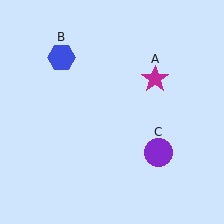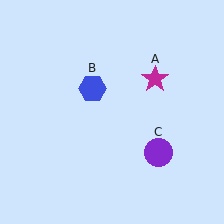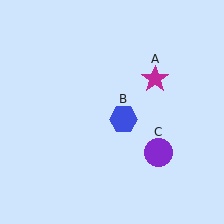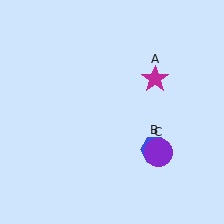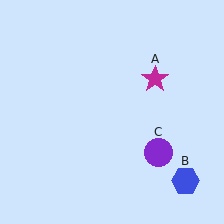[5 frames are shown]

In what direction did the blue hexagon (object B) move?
The blue hexagon (object B) moved down and to the right.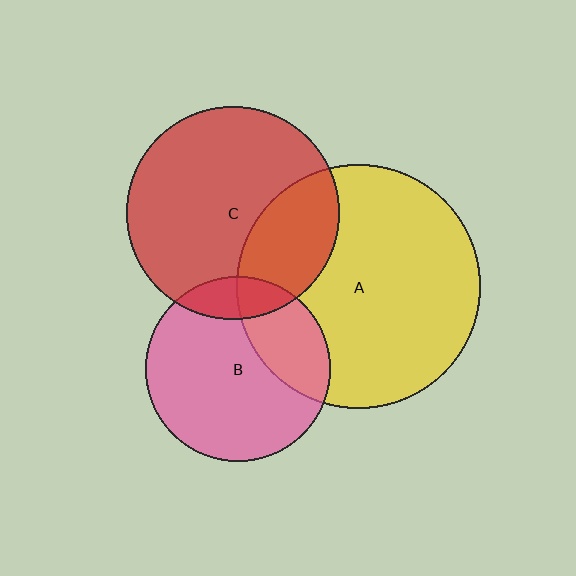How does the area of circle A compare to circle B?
Approximately 1.7 times.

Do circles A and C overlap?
Yes.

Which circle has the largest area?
Circle A (yellow).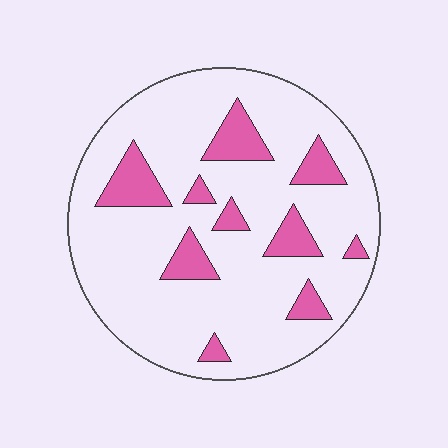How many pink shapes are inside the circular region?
10.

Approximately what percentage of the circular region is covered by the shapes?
Approximately 15%.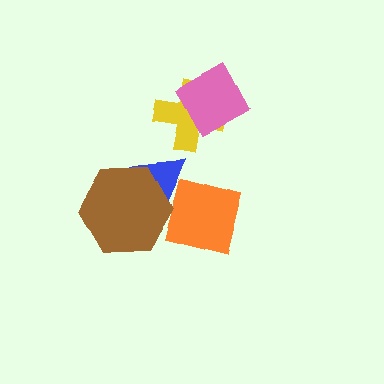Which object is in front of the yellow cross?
The pink square is in front of the yellow cross.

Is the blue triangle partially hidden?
Yes, it is partially covered by another shape.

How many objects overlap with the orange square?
1 object overlaps with the orange square.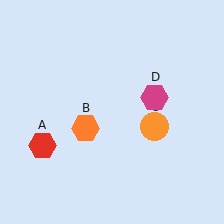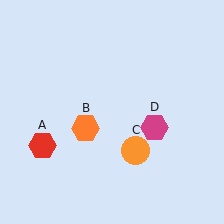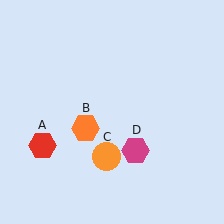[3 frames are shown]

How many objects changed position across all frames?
2 objects changed position: orange circle (object C), magenta hexagon (object D).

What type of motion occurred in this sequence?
The orange circle (object C), magenta hexagon (object D) rotated clockwise around the center of the scene.